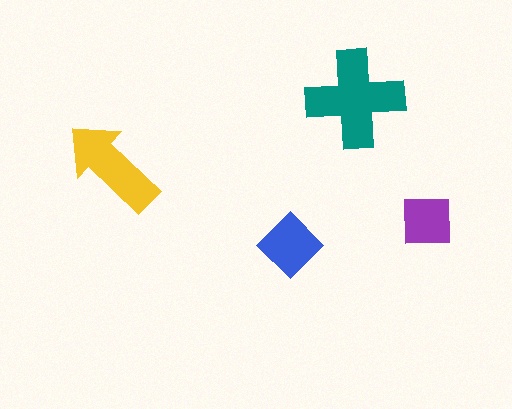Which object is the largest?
The teal cross.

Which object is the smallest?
The purple square.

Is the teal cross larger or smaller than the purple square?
Larger.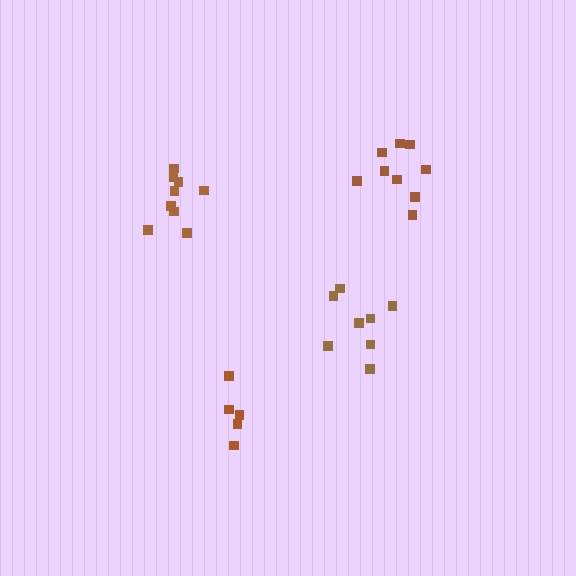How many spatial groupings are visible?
There are 4 spatial groupings.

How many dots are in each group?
Group 1: 8 dots, Group 2: 5 dots, Group 3: 9 dots, Group 4: 9 dots (31 total).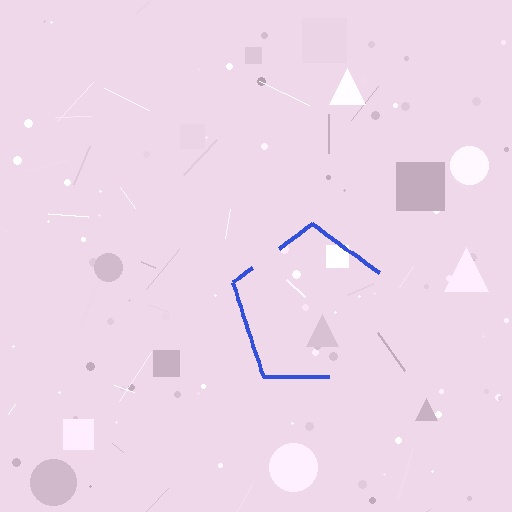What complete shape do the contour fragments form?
The contour fragments form a pentagon.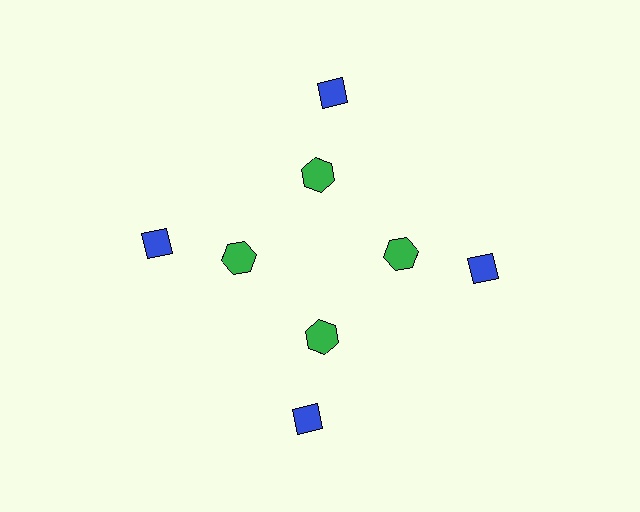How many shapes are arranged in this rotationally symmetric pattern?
There are 8 shapes, arranged in 4 groups of 2.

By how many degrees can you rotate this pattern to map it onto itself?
The pattern maps onto itself every 90 degrees of rotation.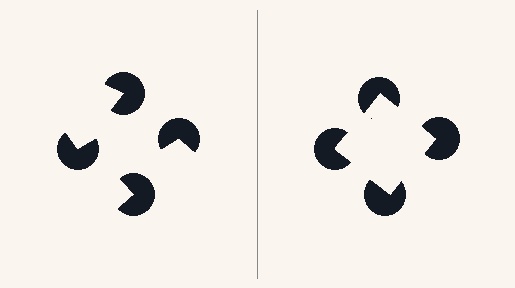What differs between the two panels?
The pac-man discs are positioned identically on both sides; only the wedge orientations differ. On the right they align to a square; on the left they are misaligned.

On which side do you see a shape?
An illusory square appears on the right side. On the left side the wedge cuts are rotated, so no coherent shape forms.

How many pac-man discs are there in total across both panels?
8 — 4 on each side.